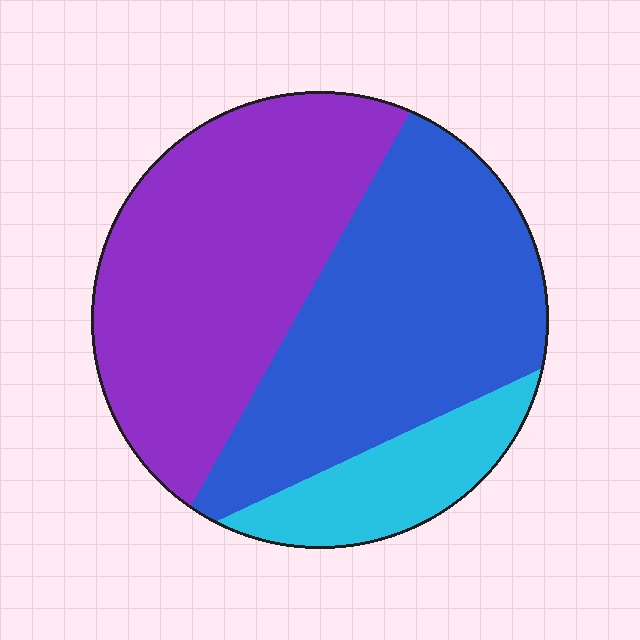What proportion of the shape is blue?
Blue takes up about two fifths (2/5) of the shape.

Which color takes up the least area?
Cyan, at roughly 15%.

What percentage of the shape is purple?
Purple takes up about two fifths (2/5) of the shape.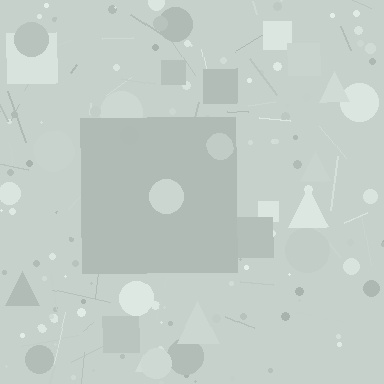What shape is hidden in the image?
A square is hidden in the image.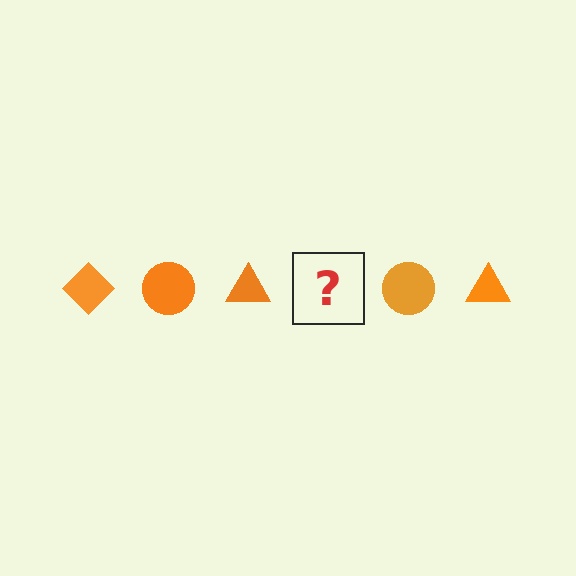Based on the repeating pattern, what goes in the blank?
The blank should be an orange diamond.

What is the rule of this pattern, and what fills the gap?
The rule is that the pattern cycles through diamond, circle, triangle shapes in orange. The gap should be filled with an orange diamond.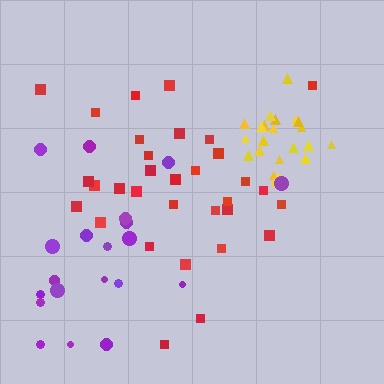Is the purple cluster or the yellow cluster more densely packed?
Yellow.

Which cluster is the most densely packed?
Yellow.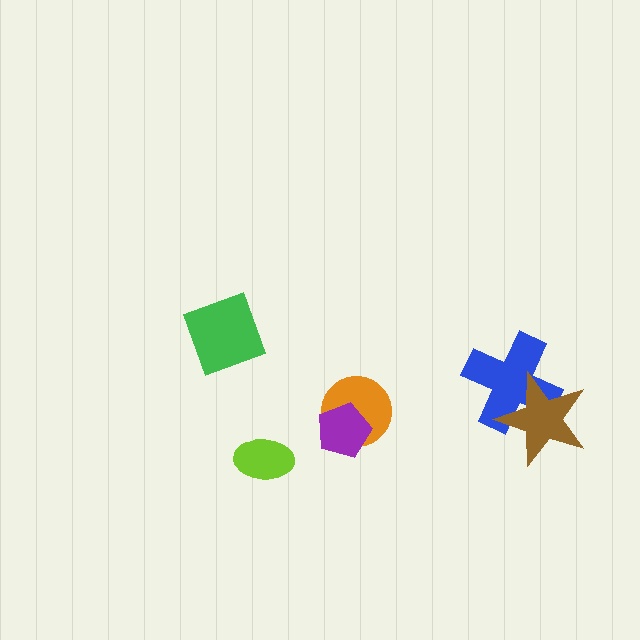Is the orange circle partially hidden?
Yes, it is partially covered by another shape.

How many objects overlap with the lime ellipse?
0 objects overlap with the lime ellipse.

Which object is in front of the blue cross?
The brown star is in front of the blue cross.